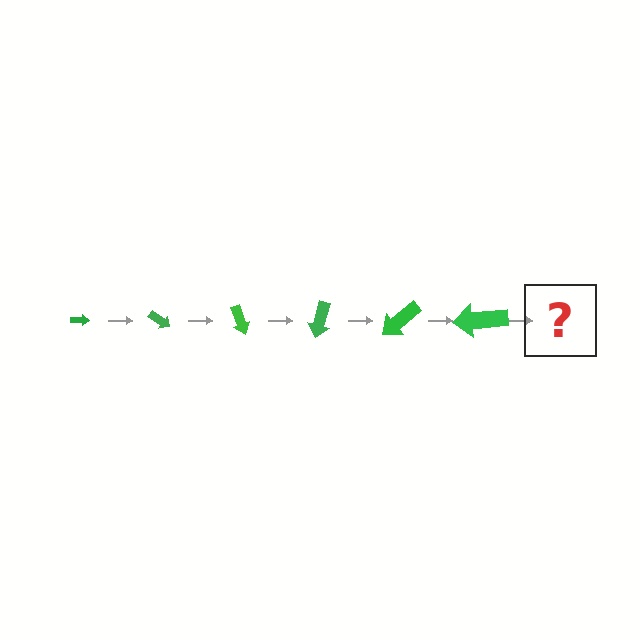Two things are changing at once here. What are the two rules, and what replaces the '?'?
The two rules are that the arrow grows larger each step and it rotates 35 degrees each step. The '?' should be an arrow, larger than the previous one and rotated 210 degrees from the start.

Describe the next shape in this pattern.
It should be an arrow, larger than the previous one and rotated 210 degrees from the start.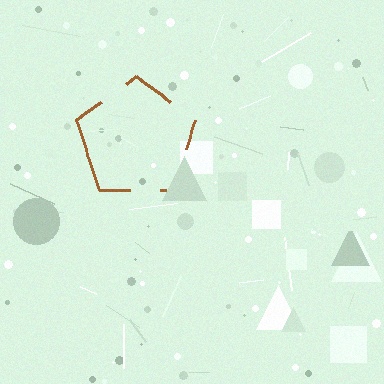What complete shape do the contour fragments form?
The contour fragments form a pentagon.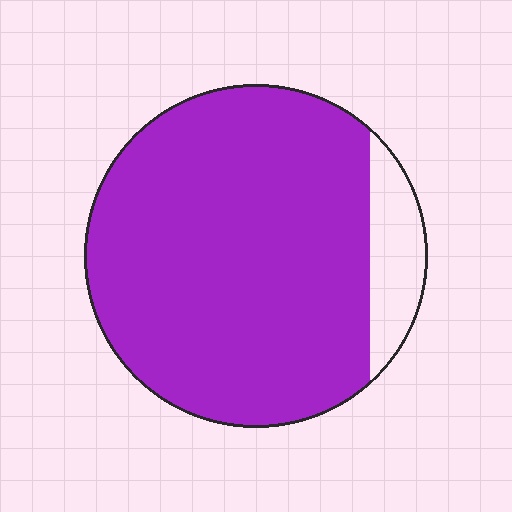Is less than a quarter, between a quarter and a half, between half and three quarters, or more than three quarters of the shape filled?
More than three quarters.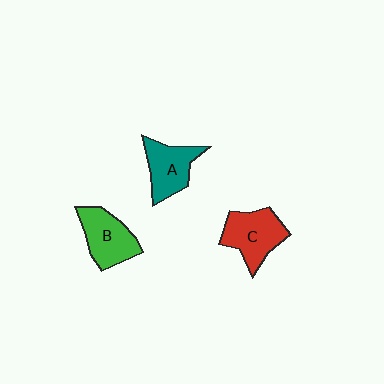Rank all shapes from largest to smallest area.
From largest to smallest: C (red), B (green), A (teal).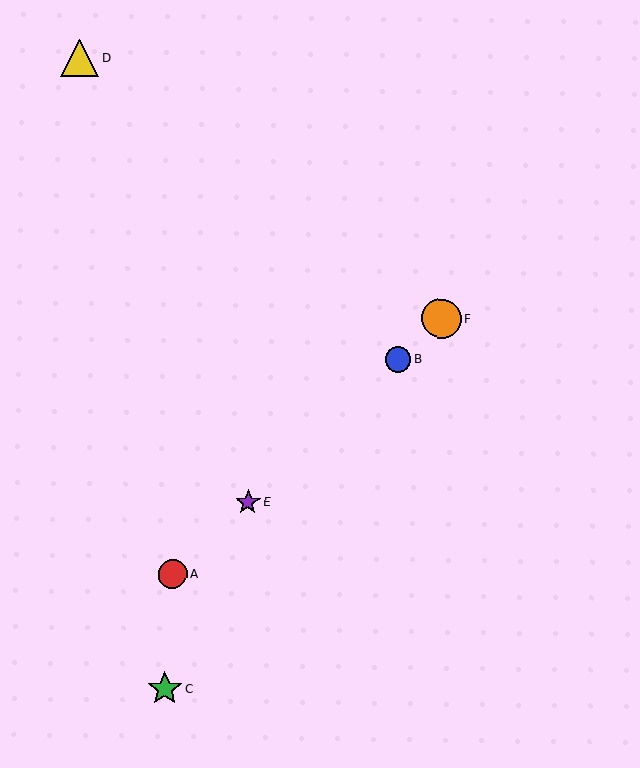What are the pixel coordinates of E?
Object E is at (248, 502).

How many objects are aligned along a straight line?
4 objects (A, B, E, F) are aligned along a straight line.